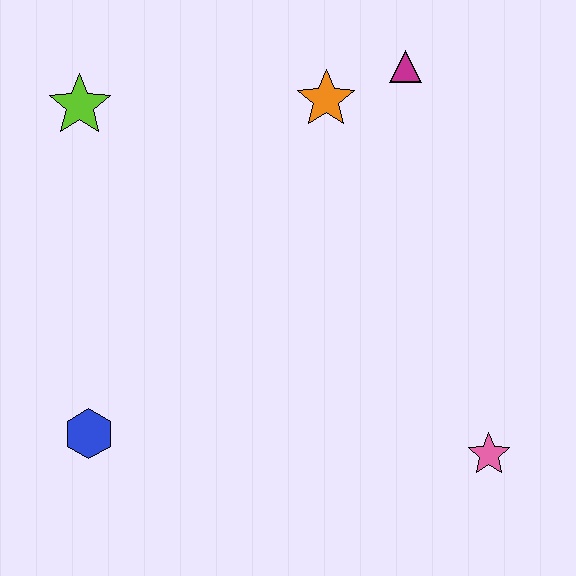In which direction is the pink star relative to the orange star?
The pink star is below the orange star.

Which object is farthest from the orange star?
The blue hexagon is farthest from the orange star.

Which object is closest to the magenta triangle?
The orange star is closest to the magenta triangle.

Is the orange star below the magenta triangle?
Yes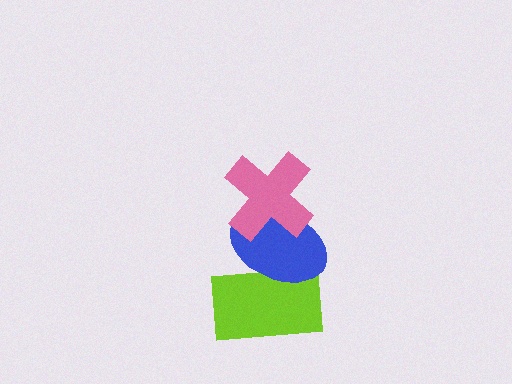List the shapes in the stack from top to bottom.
From top to bottom: the pink cross, the blue ellipse, the lime rectangle.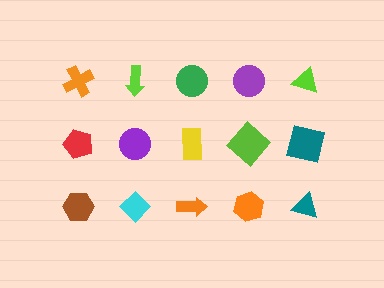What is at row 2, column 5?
A teal square.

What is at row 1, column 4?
A purple circle.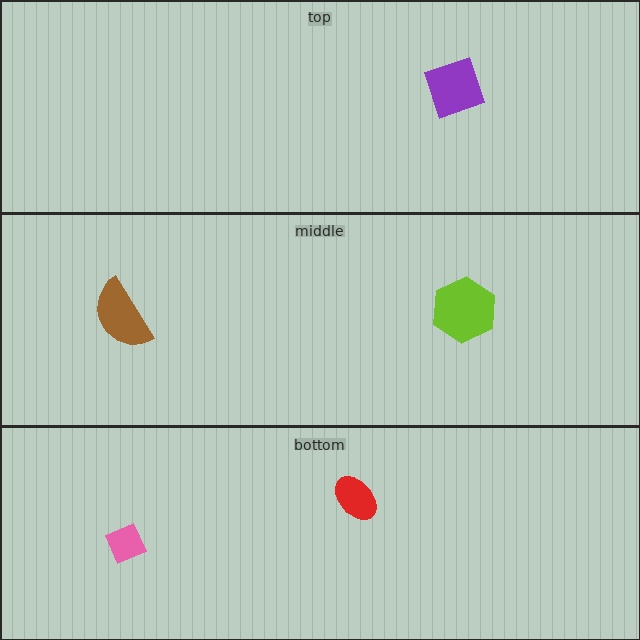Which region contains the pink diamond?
The bottom region.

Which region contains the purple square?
The top region.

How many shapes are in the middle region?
2.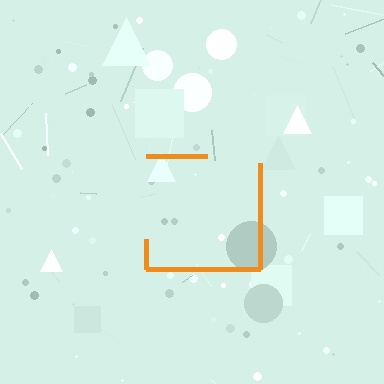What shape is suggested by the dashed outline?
The dashed outline suggests a square.